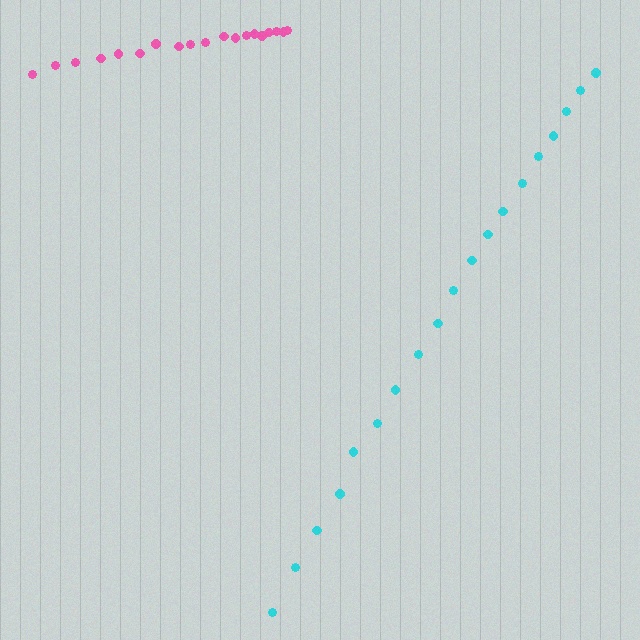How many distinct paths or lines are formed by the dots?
There are 2 distinct paths.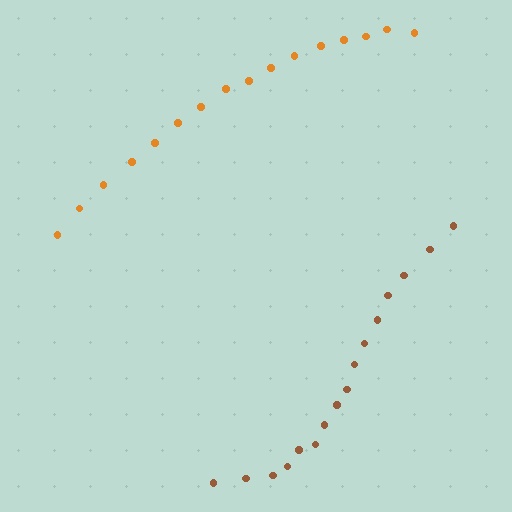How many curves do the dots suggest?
There are 2 distinct paths.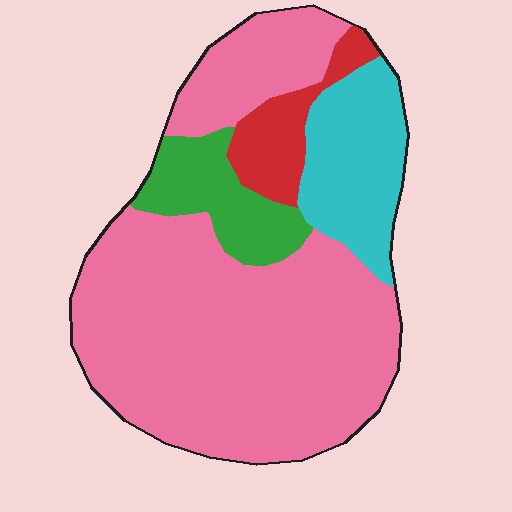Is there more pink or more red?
Pink.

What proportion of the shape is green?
Green takes up less than a sixth of the shape.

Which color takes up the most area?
Pink, at roughly 65%.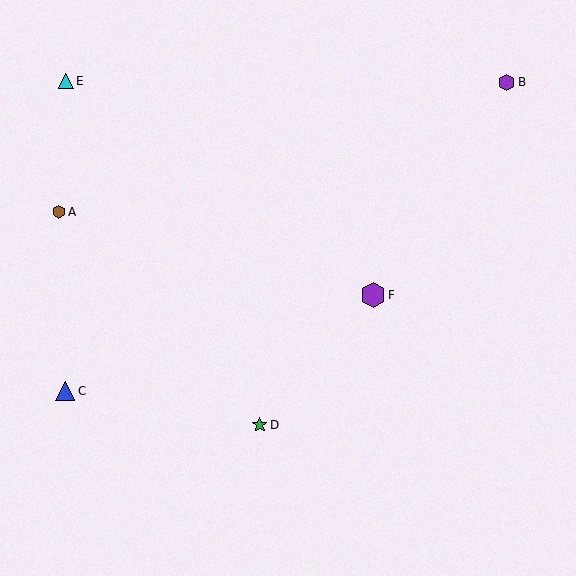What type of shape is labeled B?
Shape B is a purple hexagon.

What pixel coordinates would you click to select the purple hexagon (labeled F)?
Click at (373, 295) to select the purple hexagon F.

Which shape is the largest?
The purple hexagon (labeled F) is the largest.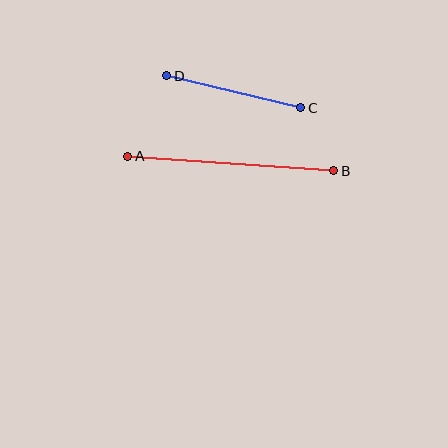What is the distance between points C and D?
The distance is approximately 138 pixels.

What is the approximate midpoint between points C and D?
The midpoint is at approximately (234, 92) pixels.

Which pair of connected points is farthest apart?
Points A and B are farthest apart.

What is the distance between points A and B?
The distance is approximately 206 pixels.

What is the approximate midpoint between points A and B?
The midpoint is at approximately (231, 164) pixels.